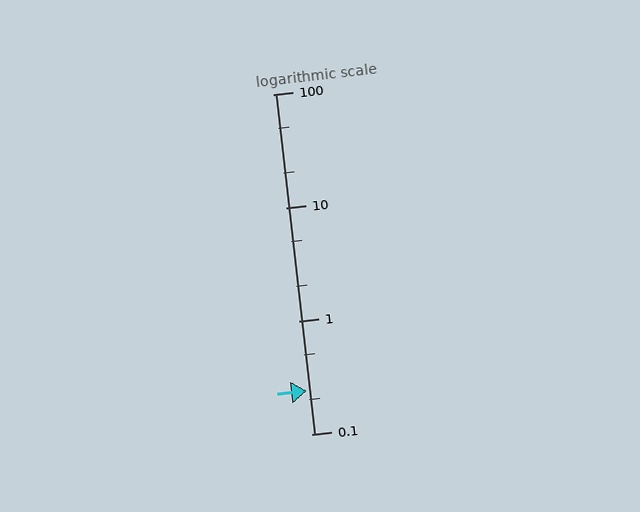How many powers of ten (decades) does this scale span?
The scale spans 3 decades, from 0.1 to 100.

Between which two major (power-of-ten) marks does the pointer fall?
The pointer is between 0.1 and 1.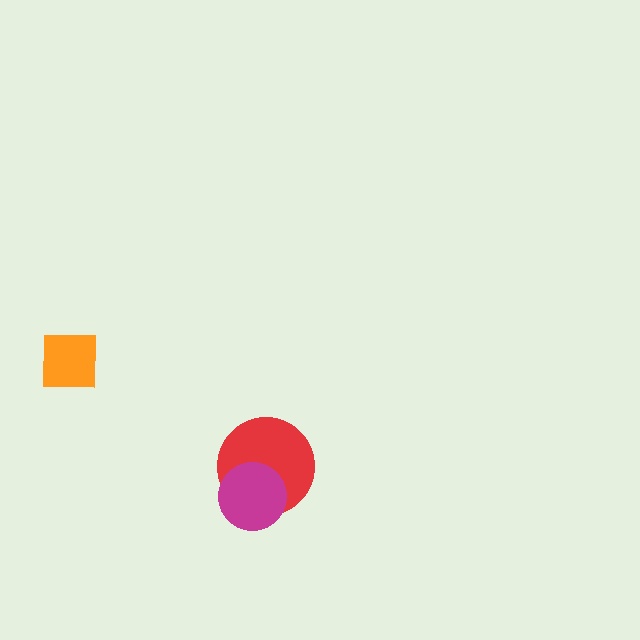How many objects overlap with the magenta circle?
1 object overlaps with the magenta circle.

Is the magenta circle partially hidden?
No, no other shape covers it.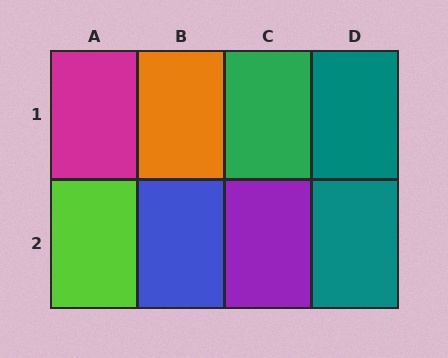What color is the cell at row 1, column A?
Magenta.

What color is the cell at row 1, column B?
Orange.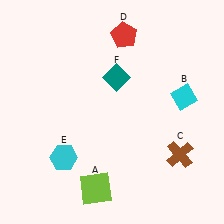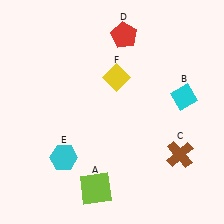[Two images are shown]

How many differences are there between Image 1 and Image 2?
There is 1 difference between the two images.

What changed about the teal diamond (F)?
In Image 1, F is teal. In Image 2, it changed to yellow.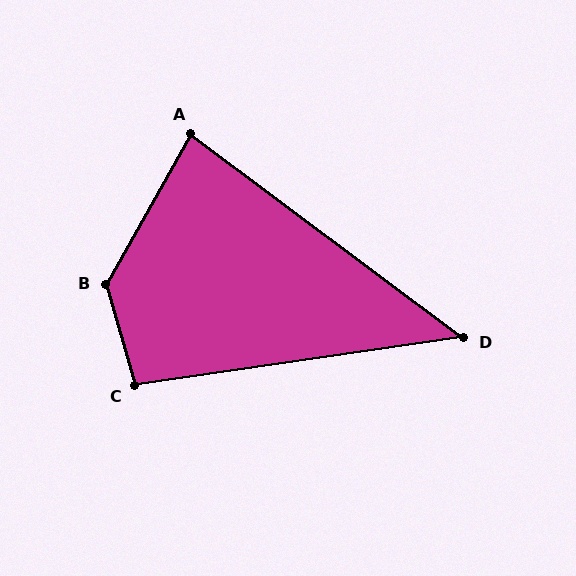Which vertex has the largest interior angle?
B, at approximately 135 degrees.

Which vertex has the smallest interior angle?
D, at approximately 45 degrees.